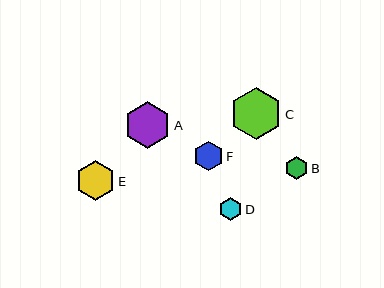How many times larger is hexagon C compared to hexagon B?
Hexagon C is approximately 2.2 times the size of hexagon B.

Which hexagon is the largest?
Hexagon C is the largest with a size of approximately 52 pixels.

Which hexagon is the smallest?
Hexagon D is the smallest with a size of approximately 23 pixels.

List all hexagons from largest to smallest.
From largest to smallest: C, A, E, F, B, D.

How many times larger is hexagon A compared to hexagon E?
Hexagon A is approximately 1.2 times the size of hexagon E.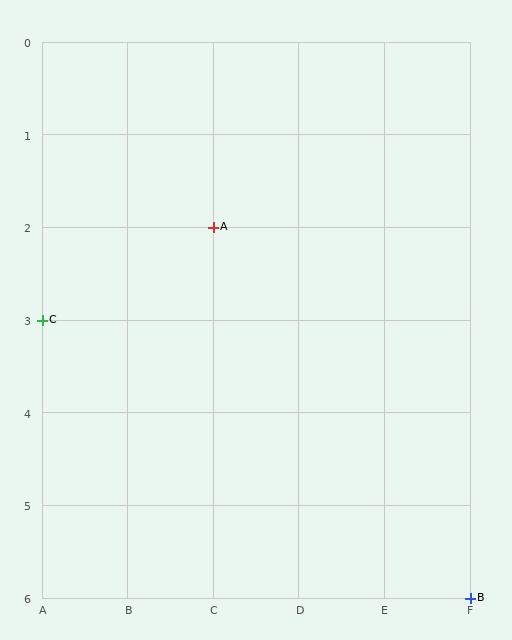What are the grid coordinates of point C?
Point C is at grid coordinates (A, 3).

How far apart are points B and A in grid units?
Points B and A are 3 columns and 4 rows apart (about 5.0 grid units diagonally).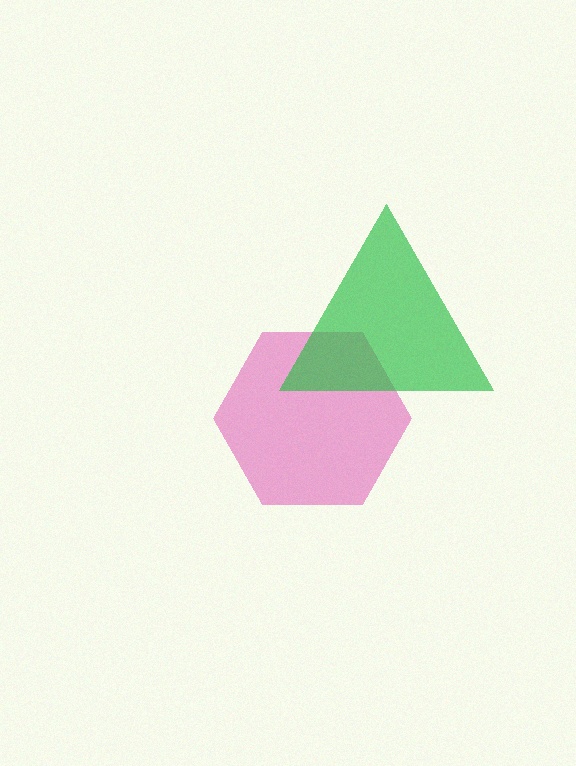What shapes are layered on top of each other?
The layered shapes are: a magenta hexagon, a green triangle.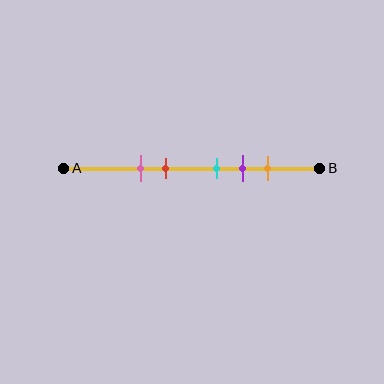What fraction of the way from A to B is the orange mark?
The orange mark is approximately 80% (0.8) of the way from A to B.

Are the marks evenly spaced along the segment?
No, the marks are not evenly spaced.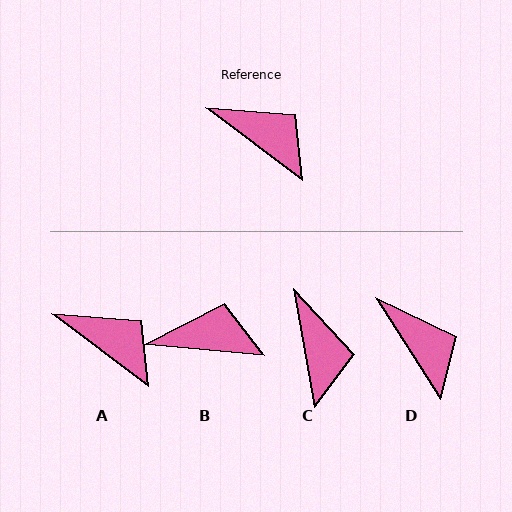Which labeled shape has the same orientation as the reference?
A.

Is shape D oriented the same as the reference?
No, it is off by about 21 degrees.